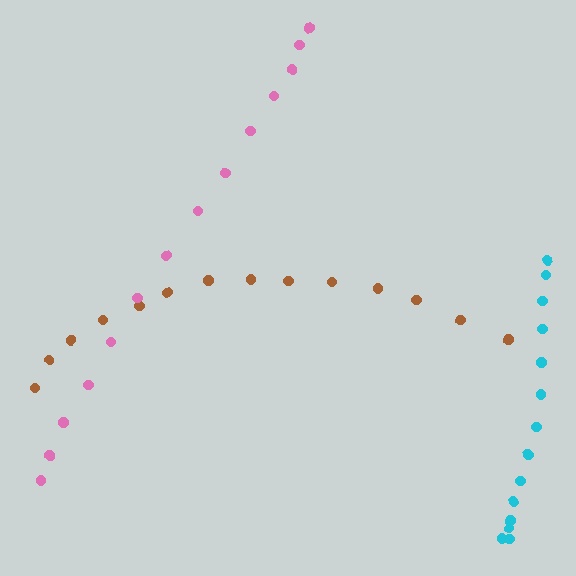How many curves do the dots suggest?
There are 3 distinct paths.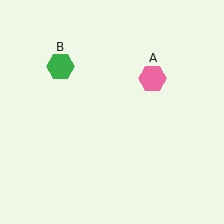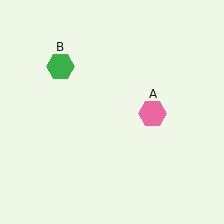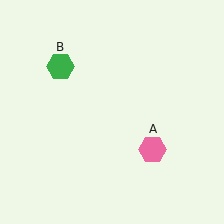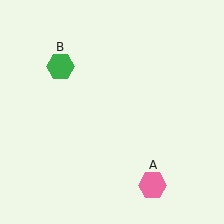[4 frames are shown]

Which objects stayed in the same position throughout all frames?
Green hexagon (object B) remained stationary.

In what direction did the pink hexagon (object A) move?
The pink hexagon (object A) moved down.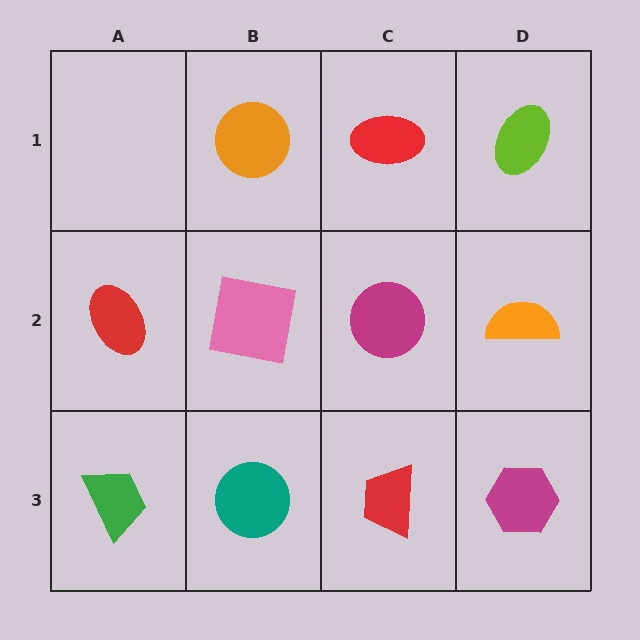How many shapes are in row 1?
3 shapes.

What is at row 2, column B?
A pink square.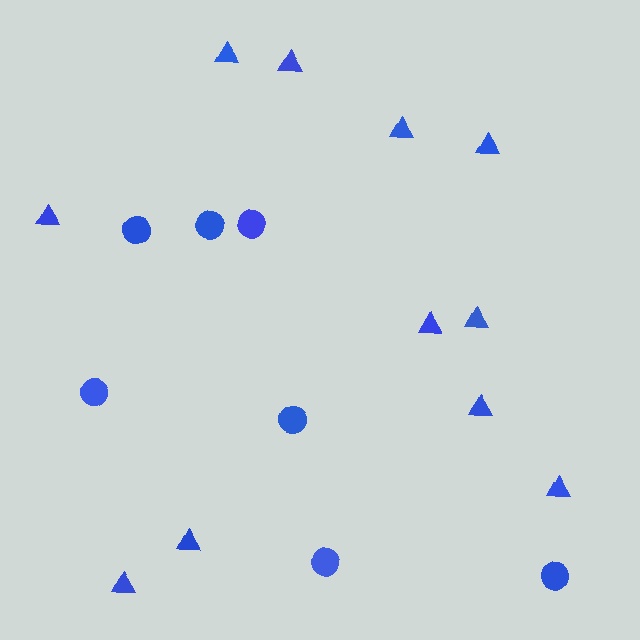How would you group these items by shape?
There are 2 groups: one group of circles (7) and one group of triangles (11).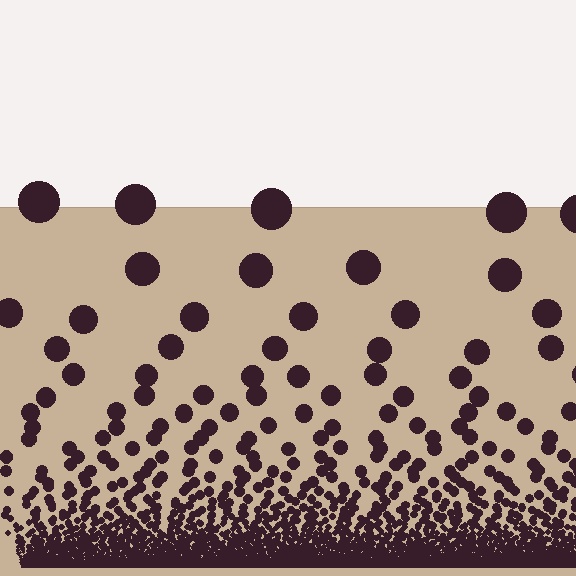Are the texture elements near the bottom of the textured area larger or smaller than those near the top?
Smaller. The gradient is inverted — elements near the bottom are smaller and denser.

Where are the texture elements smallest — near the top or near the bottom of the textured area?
Near the bottom.